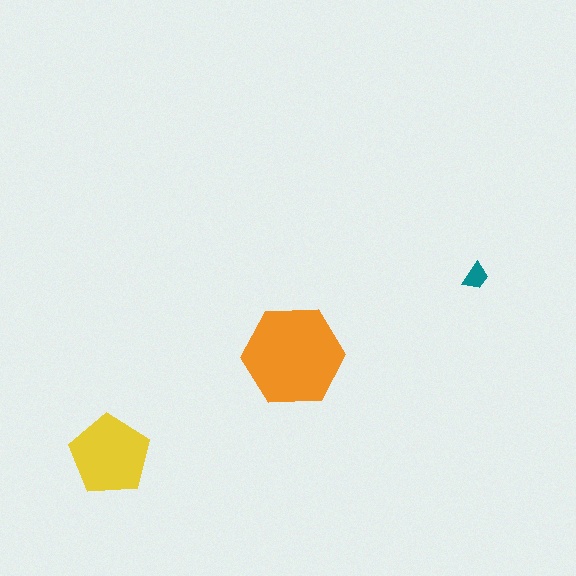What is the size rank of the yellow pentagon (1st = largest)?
2nd.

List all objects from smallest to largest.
The teal trapezoid, the yellow pentagon, the orange hexagon.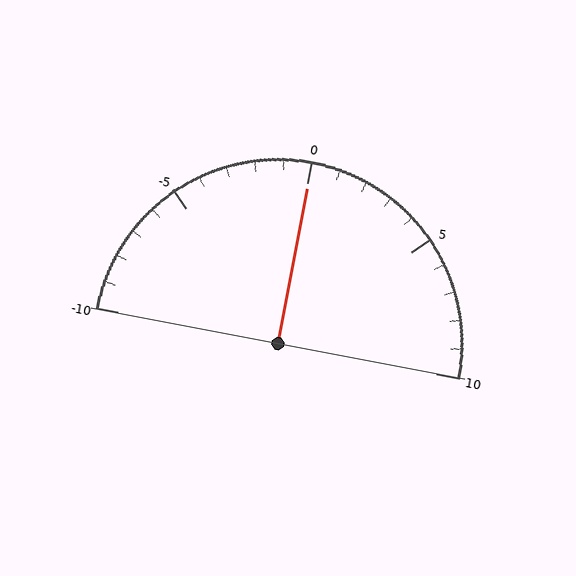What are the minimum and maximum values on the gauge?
The gauge ranges from -10 to 10.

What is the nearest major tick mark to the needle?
The nearest major tick mark is 0.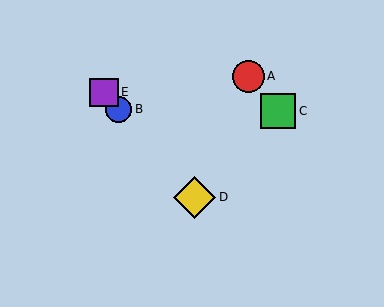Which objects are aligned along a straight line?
Objects B, D, E are aligned along a straight line.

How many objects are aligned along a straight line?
3 objects (B, D, E) are aligned along a straight line.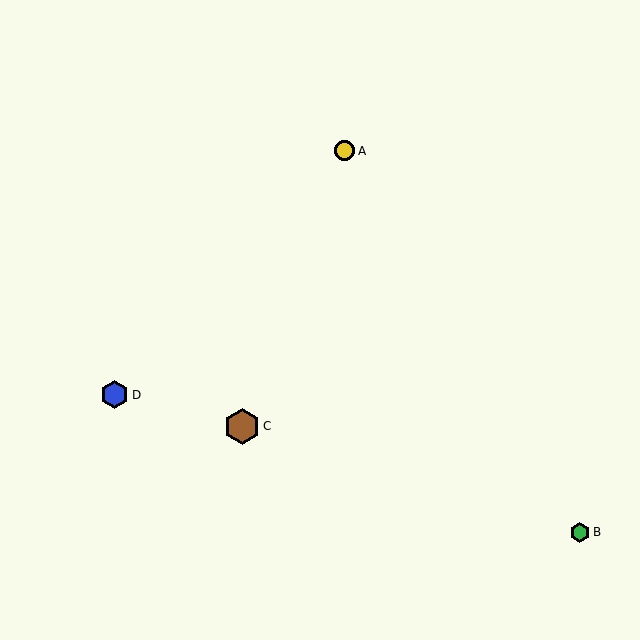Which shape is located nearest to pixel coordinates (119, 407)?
The blue hexagon (labeled D) at (115, 395) is nearest to that location.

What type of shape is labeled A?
Shape A is a yellow circle.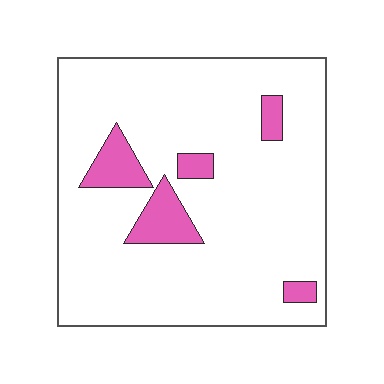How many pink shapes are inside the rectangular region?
5.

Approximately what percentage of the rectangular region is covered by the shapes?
Approximately 10%.